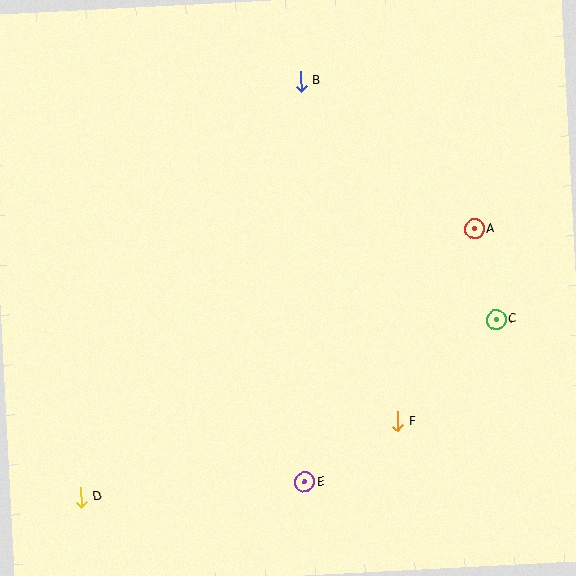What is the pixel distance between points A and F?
The distance between A and F is 207 pixels.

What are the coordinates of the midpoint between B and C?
The midpoint between B and C is at (398, 201).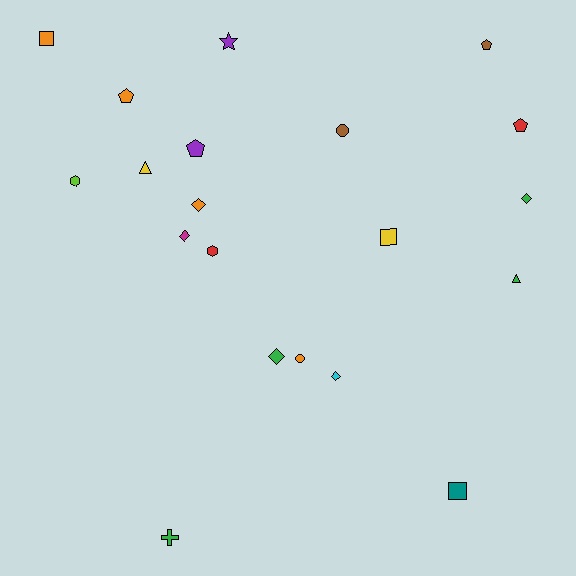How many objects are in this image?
There are 20 objects.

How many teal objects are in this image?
There is 1 teal object.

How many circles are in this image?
There are 2 circles.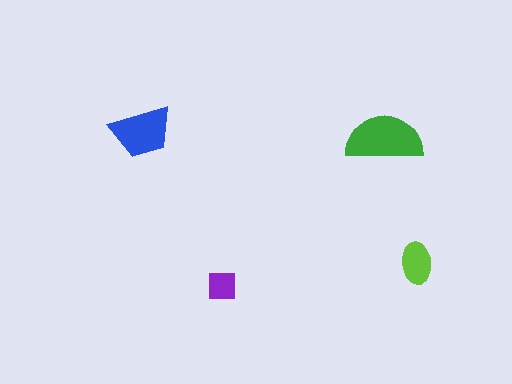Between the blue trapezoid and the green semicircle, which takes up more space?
The green semicircle.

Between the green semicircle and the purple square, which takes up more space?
The green semicircle.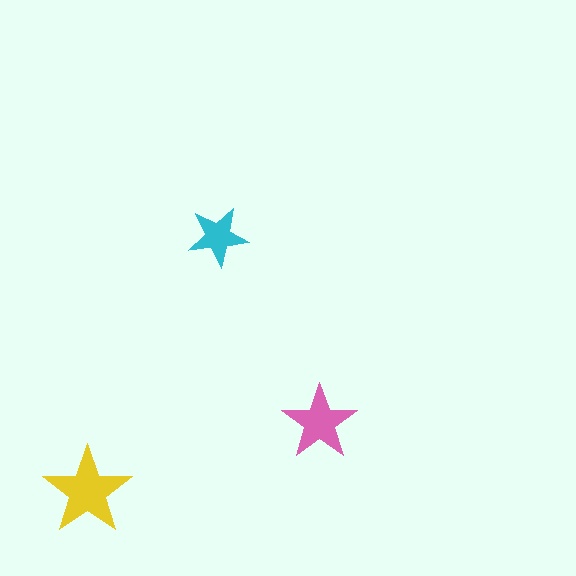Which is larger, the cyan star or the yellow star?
The yellow one.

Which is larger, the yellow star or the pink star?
The yellow one.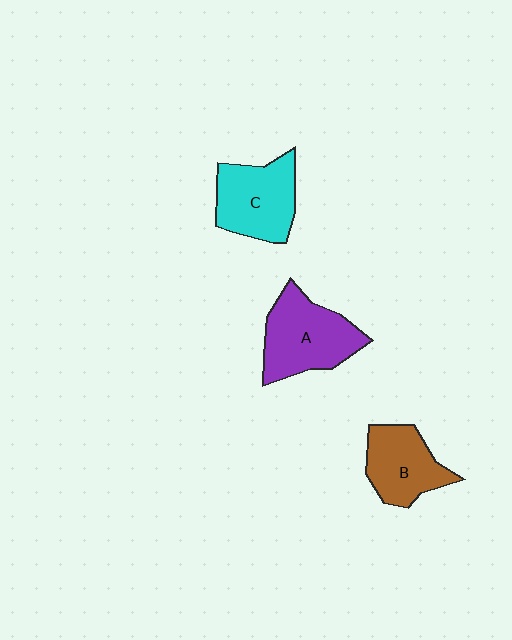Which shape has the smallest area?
Shape B (brown).